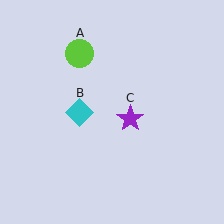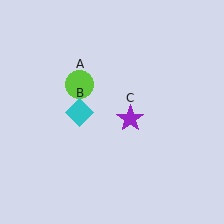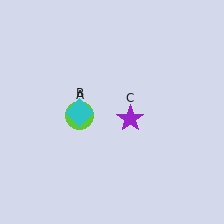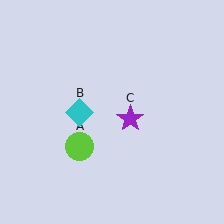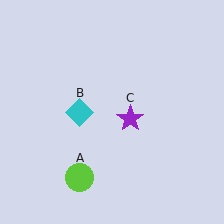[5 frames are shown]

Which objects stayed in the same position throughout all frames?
Cyan diamond (object B) and purple star (object C) remained stationary.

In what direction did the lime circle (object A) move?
The lime circle (object A) moved down.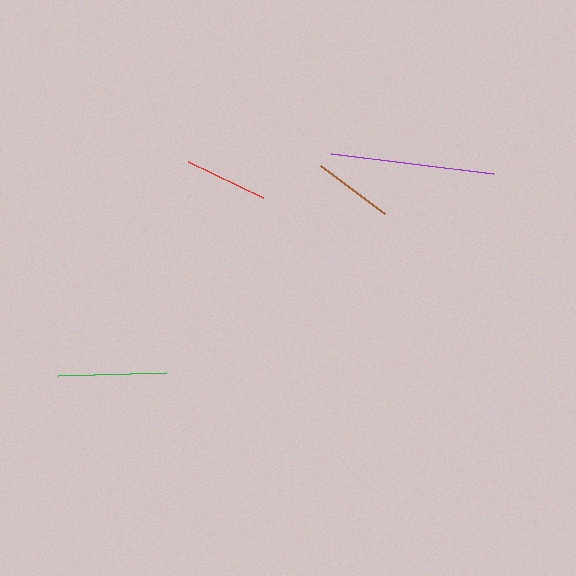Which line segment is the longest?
The purple line is the longest at approximately 163 pixels.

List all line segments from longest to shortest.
From longest to shortest: purple, green, red, brown.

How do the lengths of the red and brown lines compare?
The red and brown lines are approximately the same length.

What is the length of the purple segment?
The purple segment is approximately 163 pixels long.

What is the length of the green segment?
The green segment is approximately 108 pixels long.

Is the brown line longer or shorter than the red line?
The red line is longer than the brown line.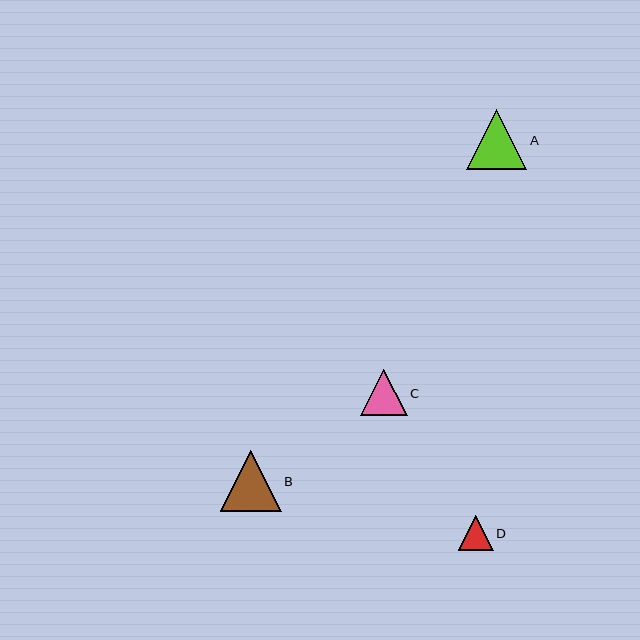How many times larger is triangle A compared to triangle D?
Triangle A is approximately 1.7 times the size of triangle D.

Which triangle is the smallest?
Triangle D is the smallest with a size of approximately 35 pixels.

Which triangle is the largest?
Triangle B is the largest with a size of approximately 61 pixels.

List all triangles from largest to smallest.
From largest to smallest: B, A, C, D.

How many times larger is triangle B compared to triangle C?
Triangle B is approximately 1.3 times the size of triangle C.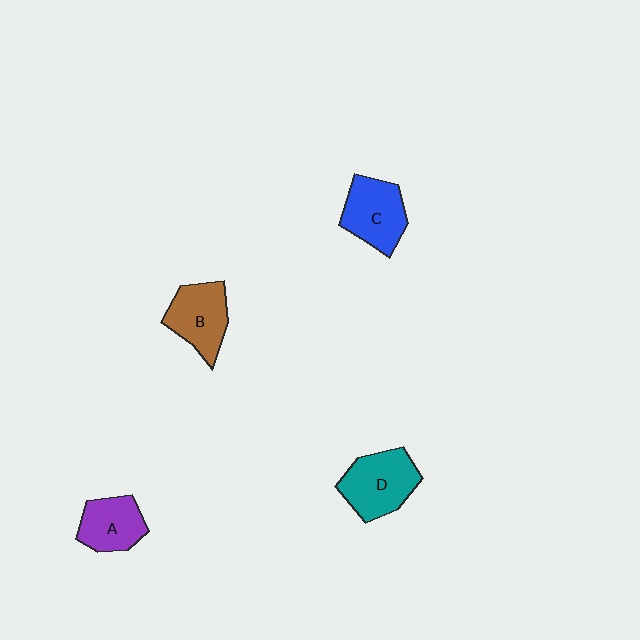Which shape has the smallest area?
Shape A (purple).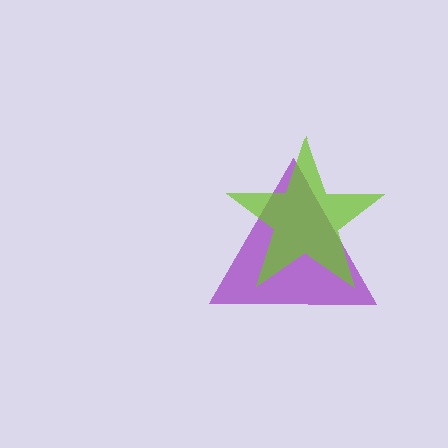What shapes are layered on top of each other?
The layered shapes are: a purple triangle, a lime star.